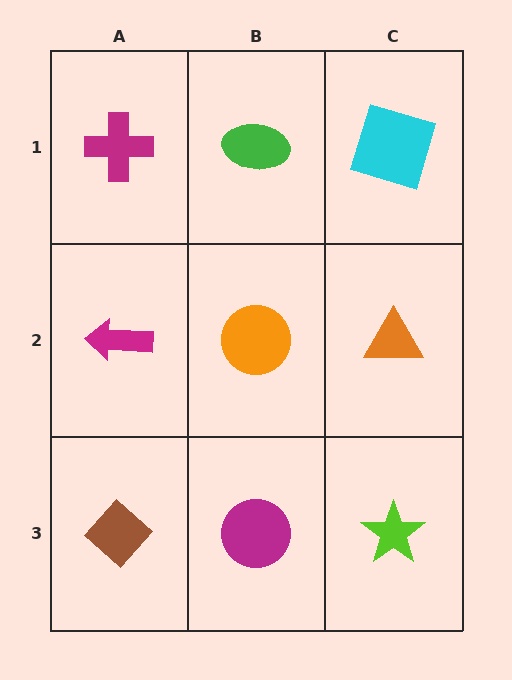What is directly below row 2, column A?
A brown diamond.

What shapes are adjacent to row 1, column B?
An orange circle (row 2, column B), a magenta cross (row 1, column A), a cyan square (row 1, column C).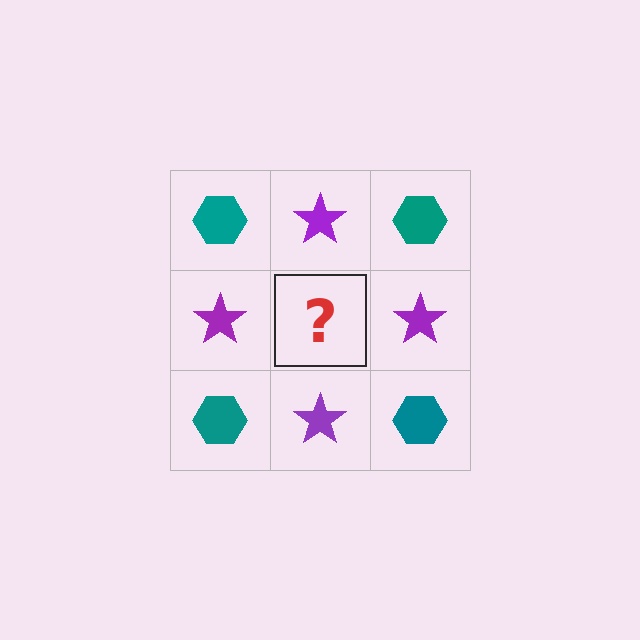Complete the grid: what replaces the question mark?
The question mark should be replaced with a teal hexagon.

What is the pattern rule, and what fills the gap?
The rule is that it alternates teal hexagon and purple star in a checkerboard pattern. The gap should be filled with a teal hexagon.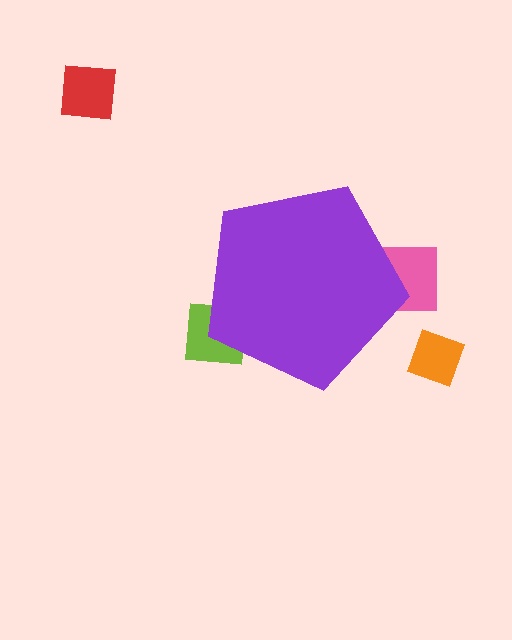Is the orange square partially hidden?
No, the orange square is fully visible.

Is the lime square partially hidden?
Yes, the lime square is partially hidden behind the purple pentagon.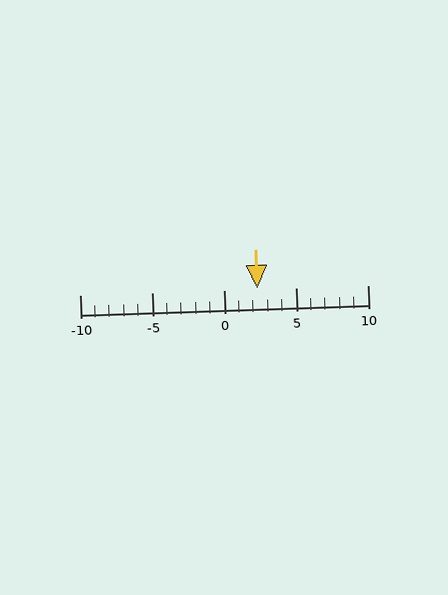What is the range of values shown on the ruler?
The ruler shows values from -10 to 10.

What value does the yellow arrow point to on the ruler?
The yellow arrow points to approximately 2.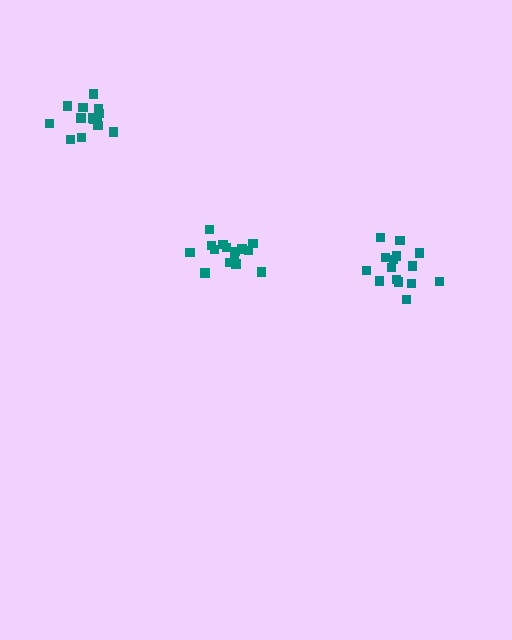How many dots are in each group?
Group 1: 15 dots, Group 2: 15 dots, Group 3: 15 dots (45 total).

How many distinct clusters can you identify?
There are 3 distinct clusters.